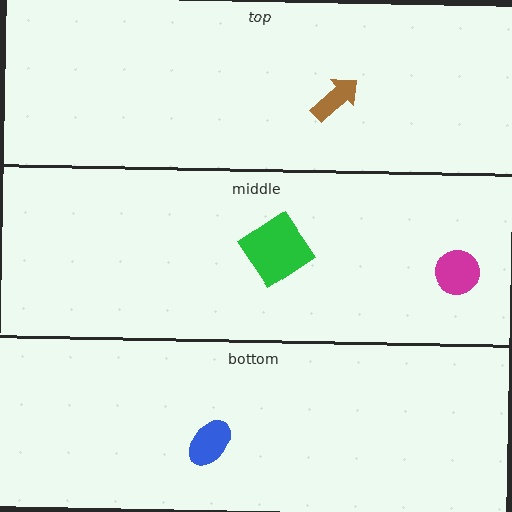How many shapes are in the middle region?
2.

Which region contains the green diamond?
The middle region.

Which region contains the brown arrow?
The top region.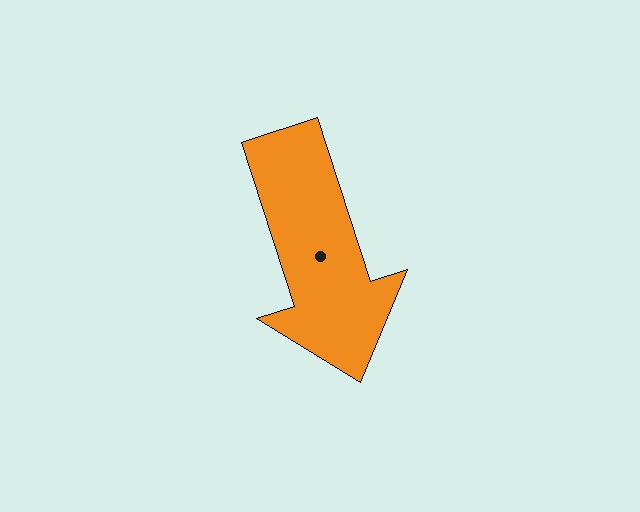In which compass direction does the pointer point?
South.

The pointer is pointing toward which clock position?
Roughly 5 o'clock.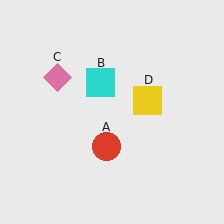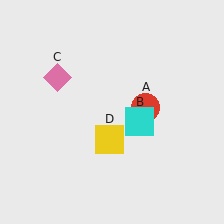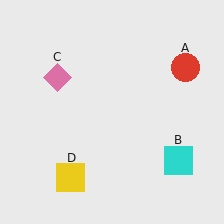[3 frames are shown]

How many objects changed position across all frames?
3 objects changed position: red circle (object A), cyan square (object B), yellow square (object D).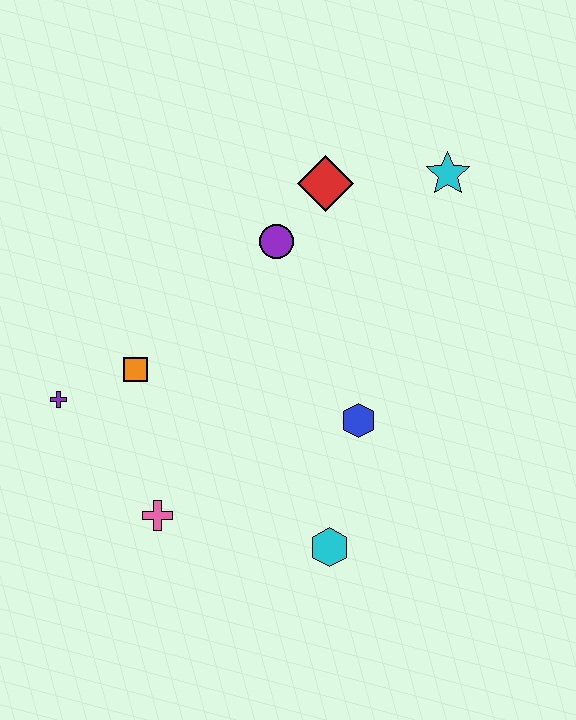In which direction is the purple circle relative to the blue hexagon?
The purple circle is above the blue hexagon.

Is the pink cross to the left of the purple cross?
No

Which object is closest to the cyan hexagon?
The blue hexagon is closest to the cyan hexagon.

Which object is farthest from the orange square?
The cyan star is farthest from the orange square.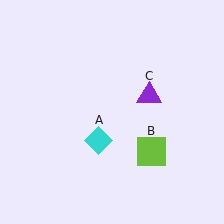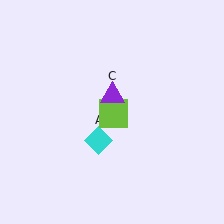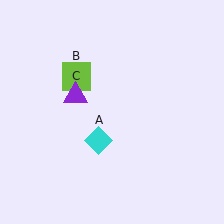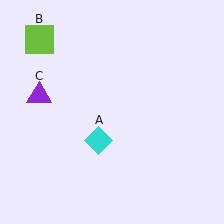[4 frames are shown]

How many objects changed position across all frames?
2 objects changed position: lime square (object B), purple triangle (object C).